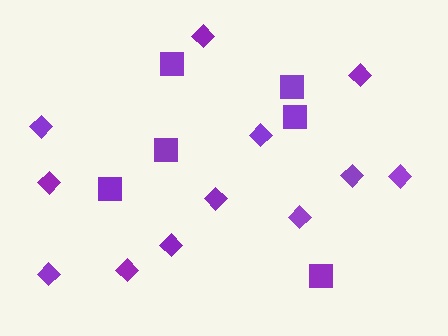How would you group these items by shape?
There are 2 groups: one group of diamonds (12) and one group of squares (6).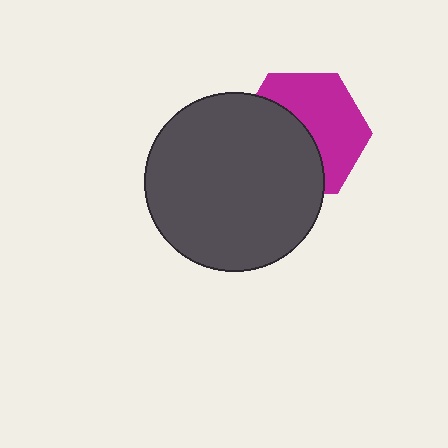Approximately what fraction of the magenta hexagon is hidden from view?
Roughly 48% of the magenta hexagon is hidden behind the dark gray circle.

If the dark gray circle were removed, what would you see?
You would see the complete magenta hexagon.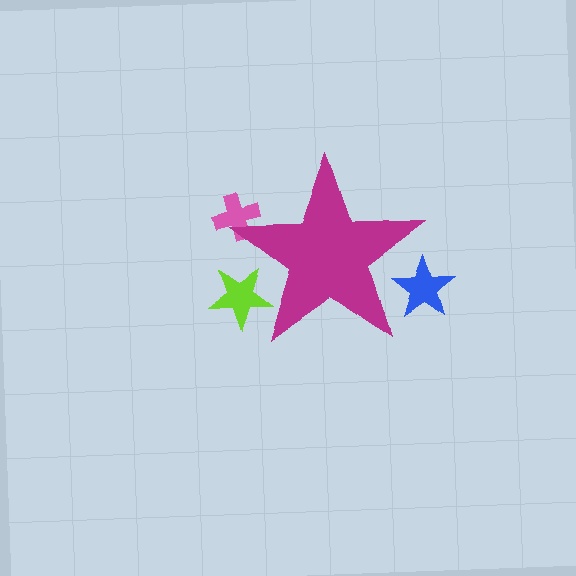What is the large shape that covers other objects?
A magenta star.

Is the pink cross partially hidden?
Yes, the pink cross is partially hidden behind the magenta star.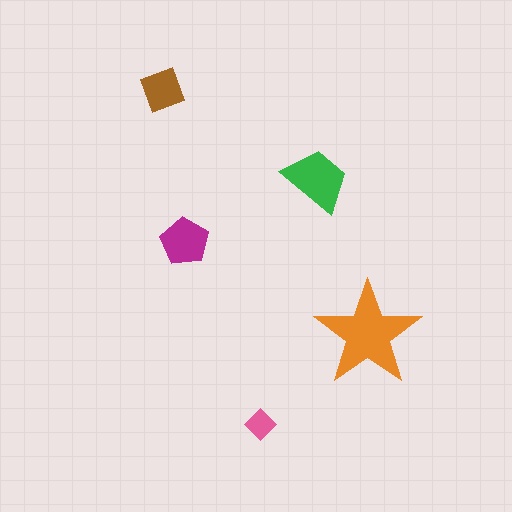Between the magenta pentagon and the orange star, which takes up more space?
The orange star.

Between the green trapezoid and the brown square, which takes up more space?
The green trapezoid.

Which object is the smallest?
The pink diamond.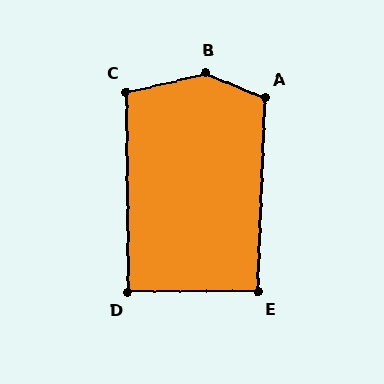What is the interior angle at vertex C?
Approximately 103 degrees (obtuse).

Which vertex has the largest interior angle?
B, at approximately 144 degrees.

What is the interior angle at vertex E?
Approximately 93 degrees (approximately right).